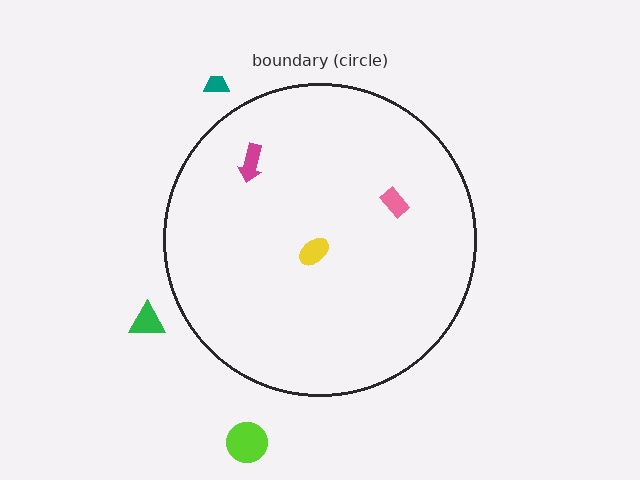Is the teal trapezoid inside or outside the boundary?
Outside.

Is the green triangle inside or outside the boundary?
Outside.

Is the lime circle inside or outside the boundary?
Outside.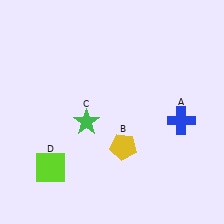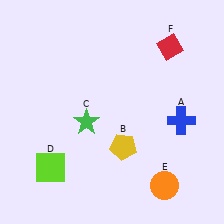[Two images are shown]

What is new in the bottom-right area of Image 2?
An orange circle (E) was added in the bottom-right area of Image 2.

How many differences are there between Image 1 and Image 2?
There are 2 differences between the two images.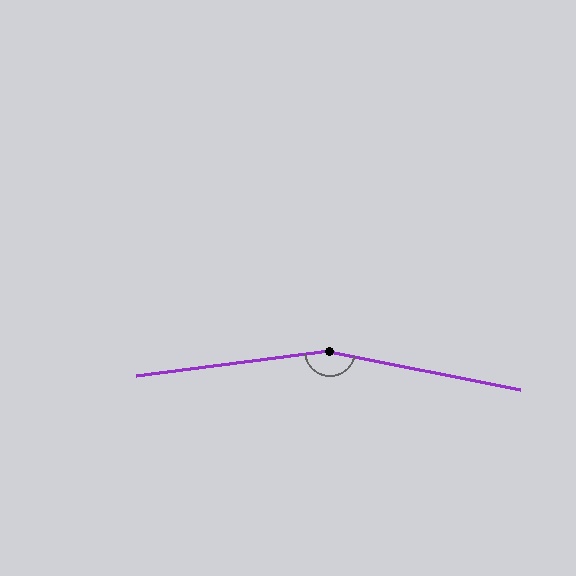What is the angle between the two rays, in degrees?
Approximately 161 degrees.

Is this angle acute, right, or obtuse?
It is obtuse.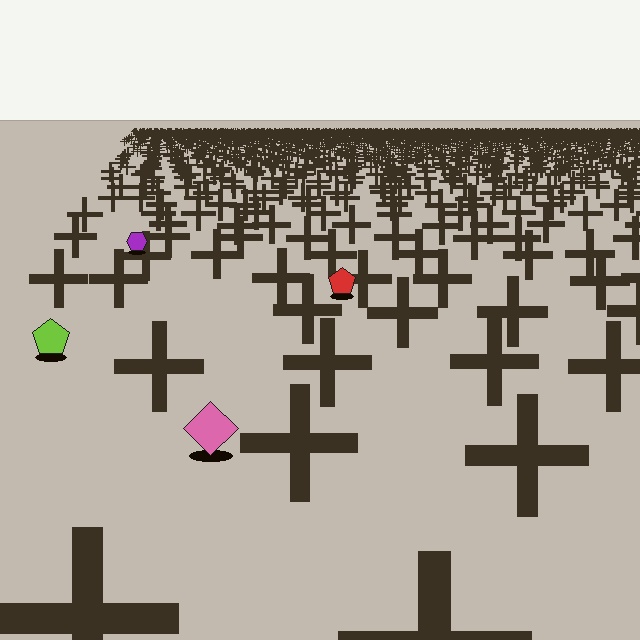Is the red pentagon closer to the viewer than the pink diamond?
No. The pink diamond is closer — you can tell from the texture gradient: the ground texture is coarser near it.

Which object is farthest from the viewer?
The purple hexagon is farthest from the viewer. It appears smaller and the ground texture around it is denser.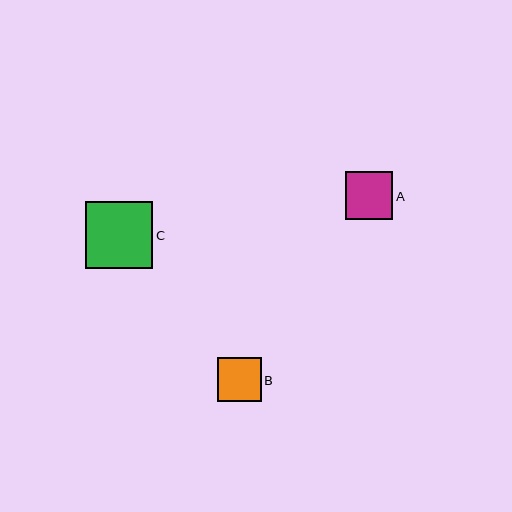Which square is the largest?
Square C is the largest with a size of approximately 67 pixels.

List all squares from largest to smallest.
From largest to smallest: C, A, B.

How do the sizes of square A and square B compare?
Square A and square B are approximately the same size.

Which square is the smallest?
Square B is the smallest with a size of approximately 44 pixels.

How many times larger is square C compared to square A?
Square C is approximately 1.4 times the size of square A.